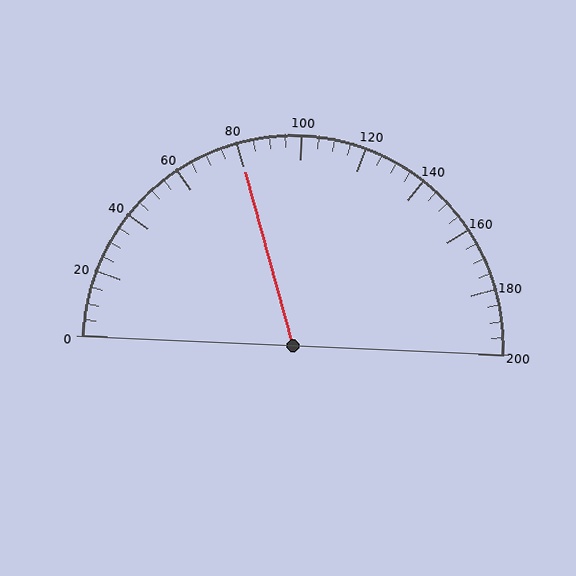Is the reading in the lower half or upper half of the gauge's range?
The reading is in the lower half of the range (0 to 200).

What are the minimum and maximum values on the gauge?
The gauge ranges from 0 to 200.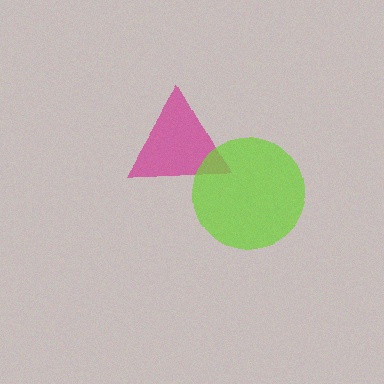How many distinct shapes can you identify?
There are 2 distinct shapes: a magenta triangle, a lime circle.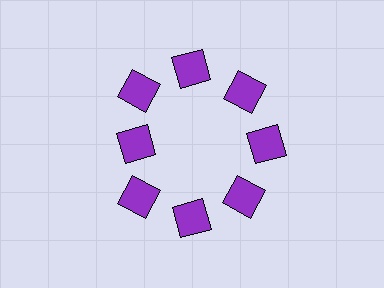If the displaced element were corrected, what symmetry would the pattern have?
It would have 8-fold rotational symmetry — the pattern would map onto itself every 45 degrees.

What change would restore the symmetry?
The symmetry would be restored by moving it outward, back onto the ring so that all 8 squares sit at equal angles and equal distance from the center.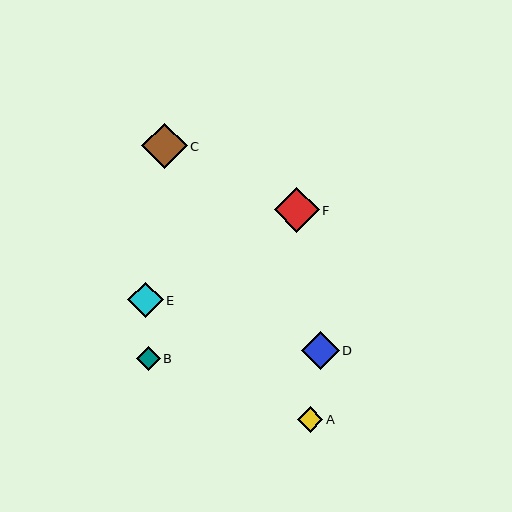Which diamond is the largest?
Diamond C is the largest with a size of approximately 45 pixels.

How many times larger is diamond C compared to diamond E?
Diamond C is approximately 1.3 times the size of diamond E.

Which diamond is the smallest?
Diamond B is the smallest with a size of approximately 23 pixels.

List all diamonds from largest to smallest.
From largest to smallest: C, F, D, E, A, B.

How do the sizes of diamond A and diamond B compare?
Diamond A and diamond B are approximately the same size.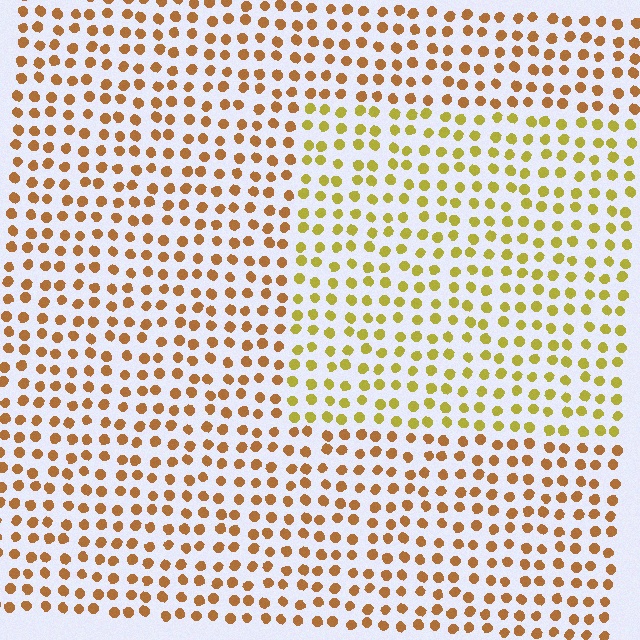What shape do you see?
I see a rectangle.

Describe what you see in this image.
The image is filled with small brown elements in a uniform arrangement. A rectangle-shaped region is visible where the elements are tinted to a slightly different hue, forming a subtle color boundary.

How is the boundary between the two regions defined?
The boundary is defined purely by a slight shift in hue (about 32 degrees). Spacing, size, and orientation are identical on both sides.